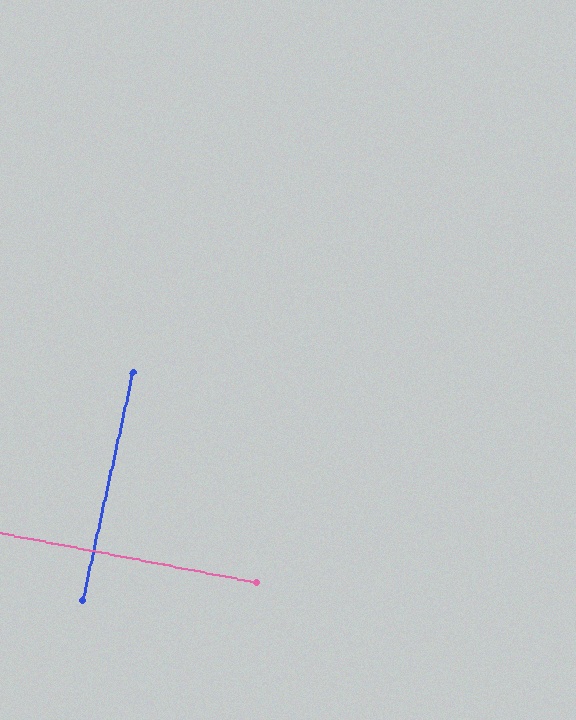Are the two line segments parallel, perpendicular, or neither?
Perpendicular — they meet at approximately 88°.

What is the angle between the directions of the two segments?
Approximately 88 degrees.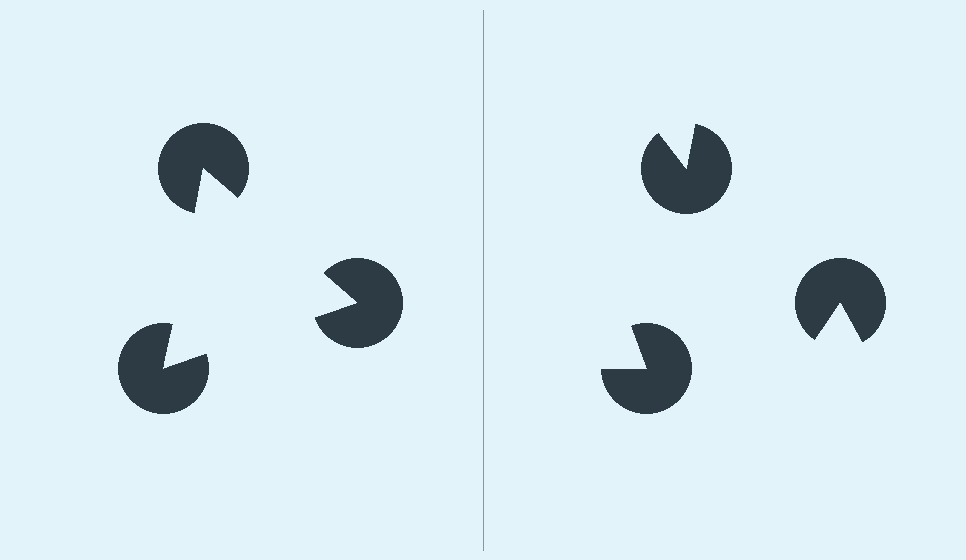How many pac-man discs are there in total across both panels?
6 — 3 on each side.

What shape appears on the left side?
An illusory triangle.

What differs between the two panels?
The pac-man discs are positioned identically on both sides; only the wedge orientations differ. On the left they align to a triangle; on the right they are misaligned.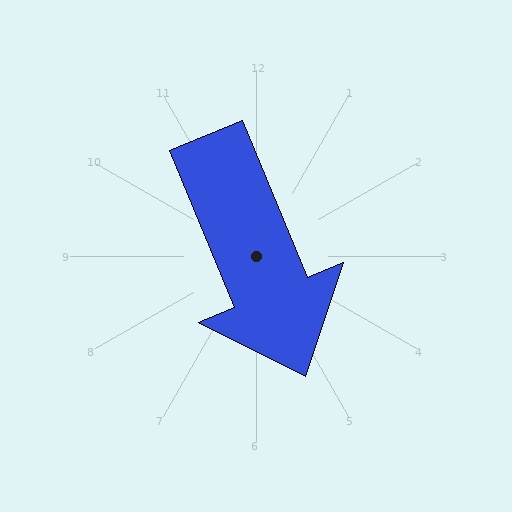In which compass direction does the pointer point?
South.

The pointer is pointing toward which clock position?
Roughly 5 o'clock.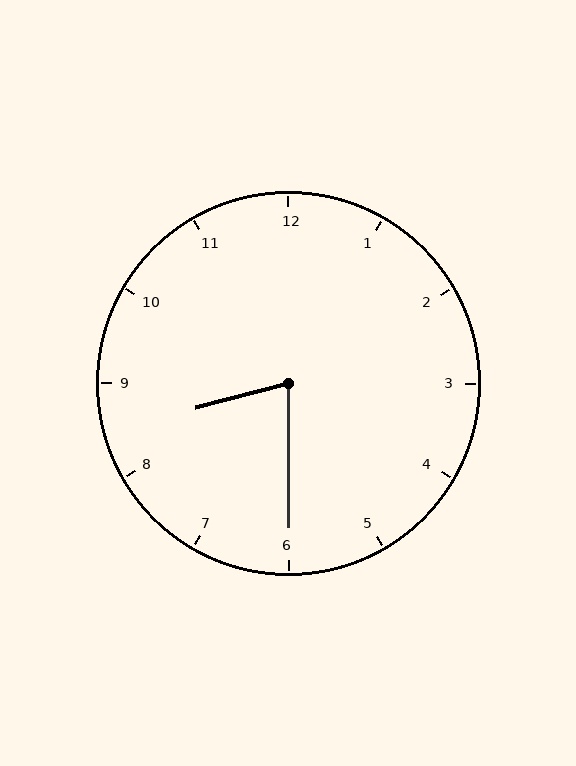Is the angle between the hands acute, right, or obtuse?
It is acute.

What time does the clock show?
8:30.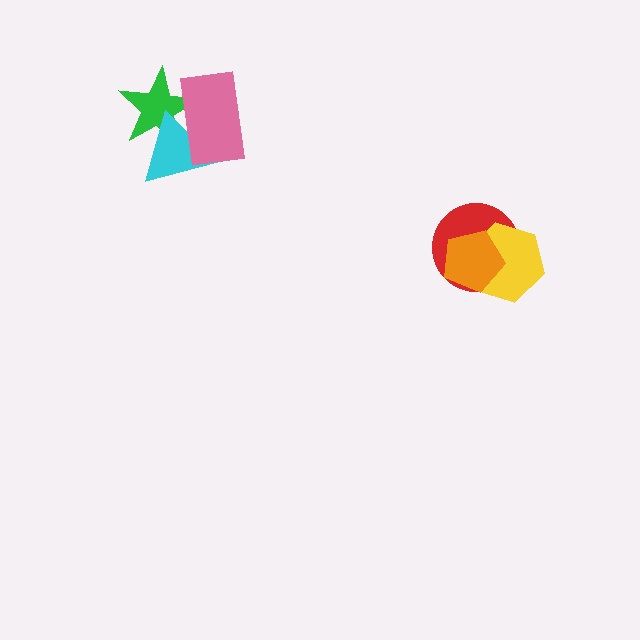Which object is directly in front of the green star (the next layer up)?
The cyan triangle is directly in front of the green star.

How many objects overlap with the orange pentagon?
2 objects overlap with the orange pentagon.